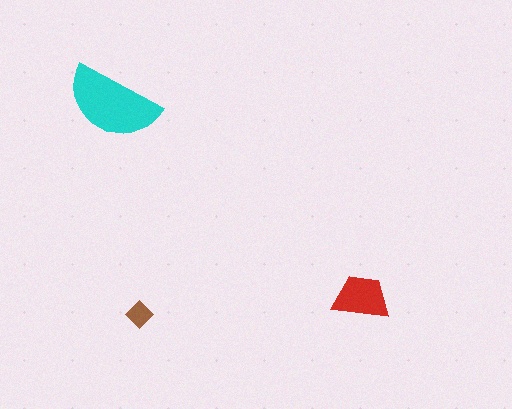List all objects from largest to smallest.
The cyan semicircle, the red trapezoid, the brown diamond.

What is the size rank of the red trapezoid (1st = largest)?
2nd.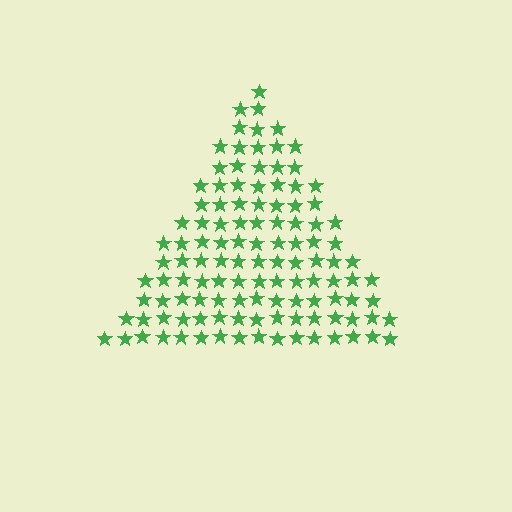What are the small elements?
The small elements are stars.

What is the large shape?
The large shape is a triangle.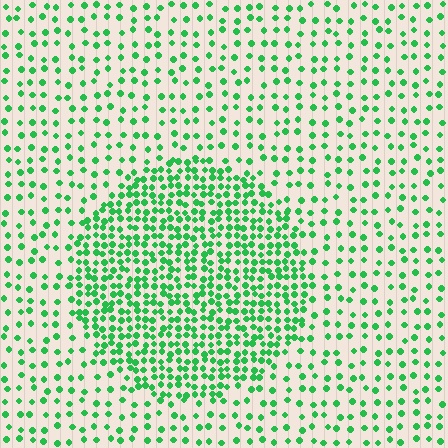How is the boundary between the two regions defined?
The boundary is defined by a change in element density (approximately 2.4x ratio). All elements are the same color, size, and shape.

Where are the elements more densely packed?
The elements are more densely packed inside the circle boundary.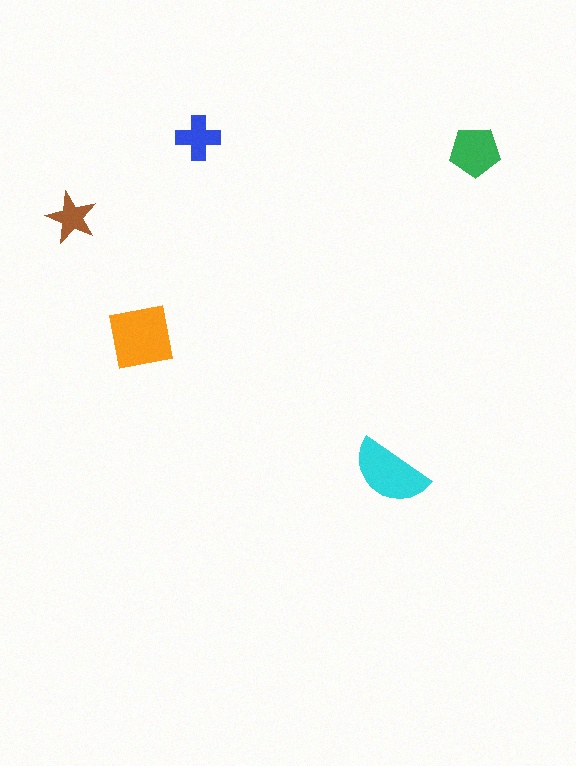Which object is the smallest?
The brown star.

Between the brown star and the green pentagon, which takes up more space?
The green pentagon.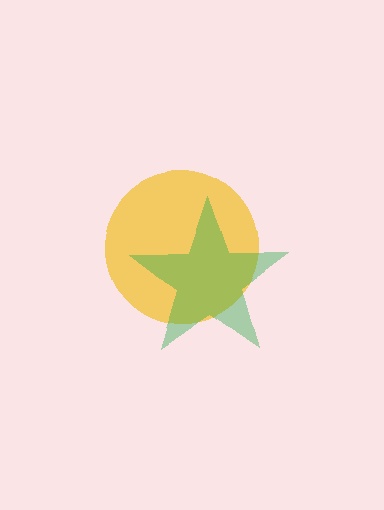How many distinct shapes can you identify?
There are 2 distinct shapes: a yellow circle, a green star.